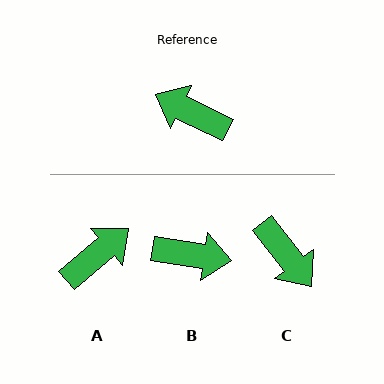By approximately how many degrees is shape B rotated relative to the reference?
Approximately 163 degrees clockwise.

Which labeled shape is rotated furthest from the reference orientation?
B, about 163 degrees away.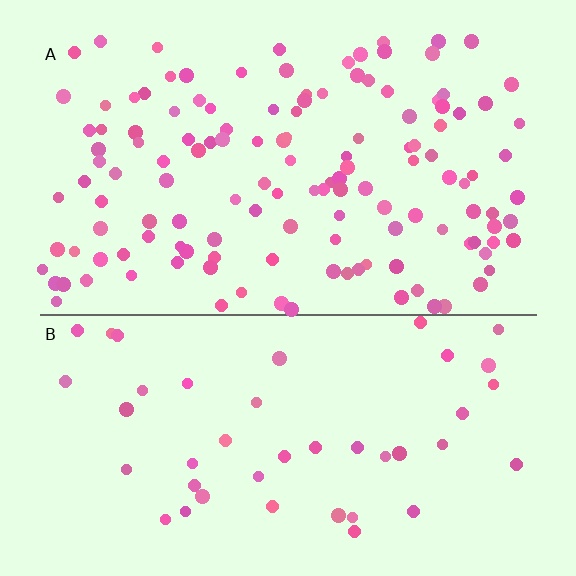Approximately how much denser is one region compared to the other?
Approximately 3.1× — region A over region B.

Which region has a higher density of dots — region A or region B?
A (the top).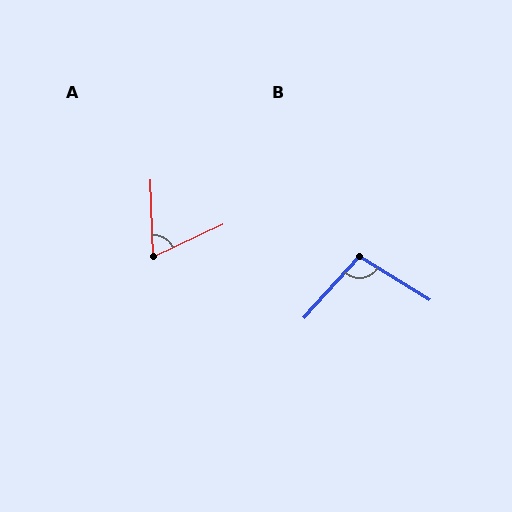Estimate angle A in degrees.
Approximately 67 degrees.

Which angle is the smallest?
A, at approximately 67 degrees.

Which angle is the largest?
B, at approximately 100 degrees.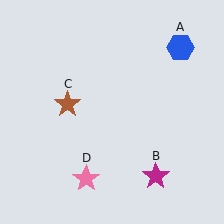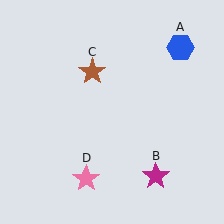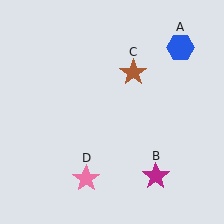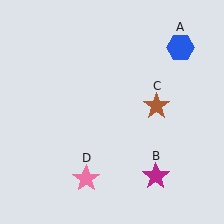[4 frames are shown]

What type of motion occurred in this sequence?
The brown star (object C) rotated clockwise around the center of the scene.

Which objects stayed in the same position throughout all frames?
Blue hexagon (object A) and magenta star (object B) and pink star (object D) remained stationary.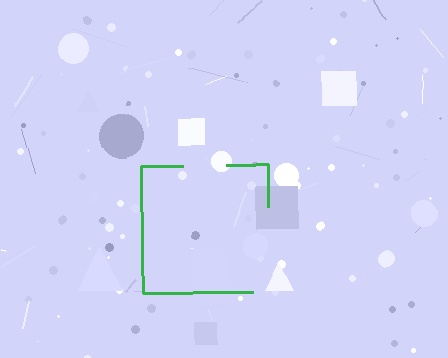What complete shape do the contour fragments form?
The contour fragments form a square.